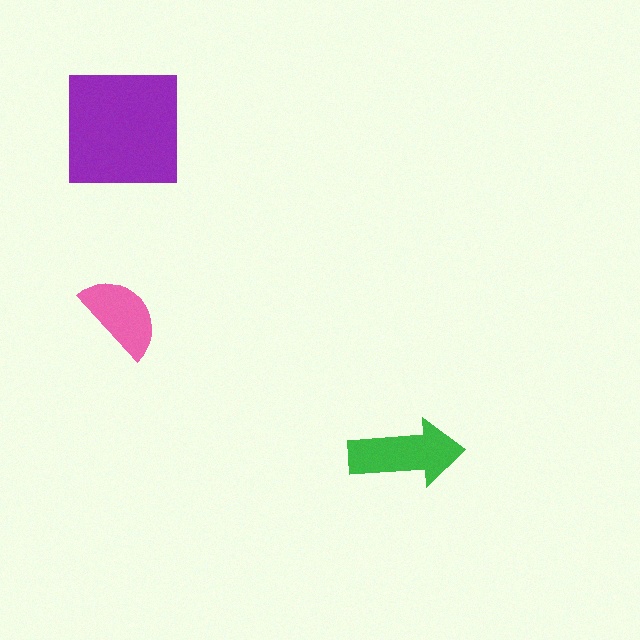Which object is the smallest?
The pink semicircle.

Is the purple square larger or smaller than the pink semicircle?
Larger.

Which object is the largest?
The purple square.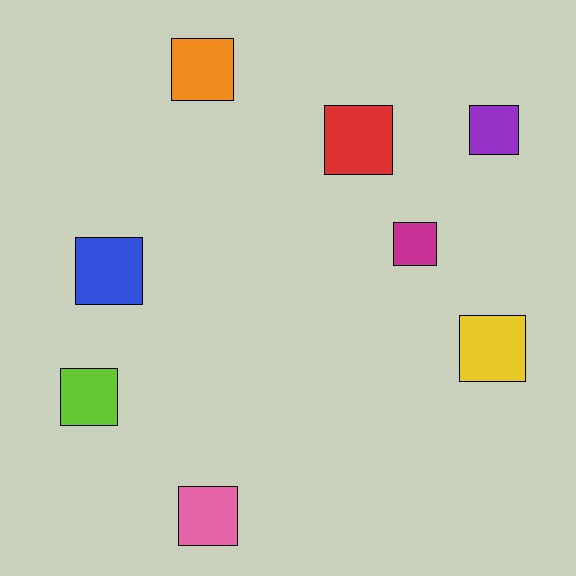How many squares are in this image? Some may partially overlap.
There are 8 squares.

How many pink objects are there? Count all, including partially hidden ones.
There is 1 pink object.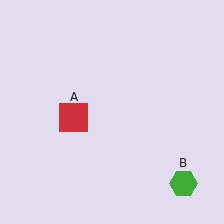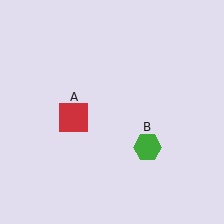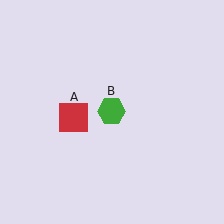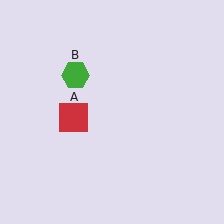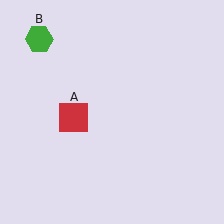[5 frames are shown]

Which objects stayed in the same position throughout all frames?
Red square (object A) remained stationary.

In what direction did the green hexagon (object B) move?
The green hexagon (object B) moved up and to the left.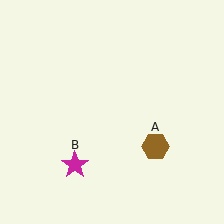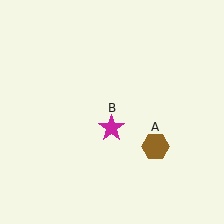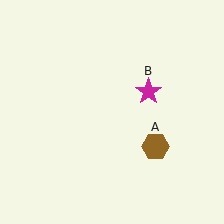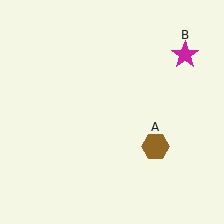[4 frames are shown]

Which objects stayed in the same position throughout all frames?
Brown hexagon (object A) remained stationary.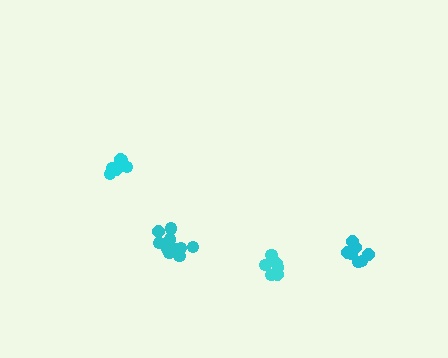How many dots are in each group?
Group 1: 7 dots, Group 2: 11 dots, Group 3: 6 dots, Group 4: 7 dots (31 total).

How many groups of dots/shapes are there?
There are 4 groups.